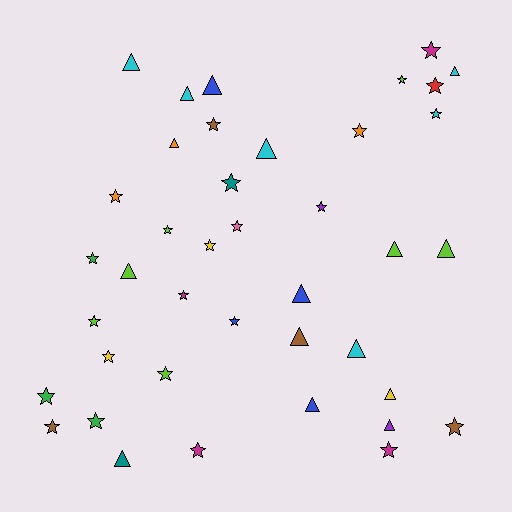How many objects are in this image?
There are 40 objects.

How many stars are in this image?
There are 24 stars.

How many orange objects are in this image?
There are 3 orange objects.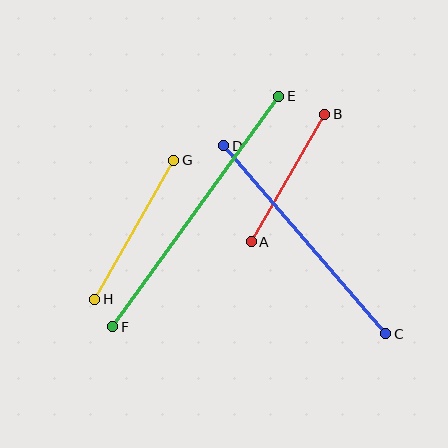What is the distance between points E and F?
The distance is approximately 284 pixels.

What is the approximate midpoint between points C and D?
The midpoint is at approximately (305, 240) pixels.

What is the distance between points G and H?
The distance is approximately 160 pixels.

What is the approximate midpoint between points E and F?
The midpoint is at approximately (196, 212) pixels.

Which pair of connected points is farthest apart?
Points E and F are farthest apart.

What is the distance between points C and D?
The distance is approximately 248 pixels.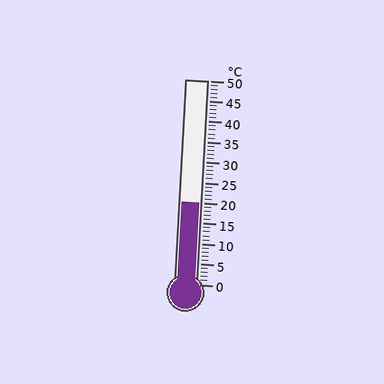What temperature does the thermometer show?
The thermometer shows approximately 20°C.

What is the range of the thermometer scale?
The thermometer scale ranges from 0°C to 50°C.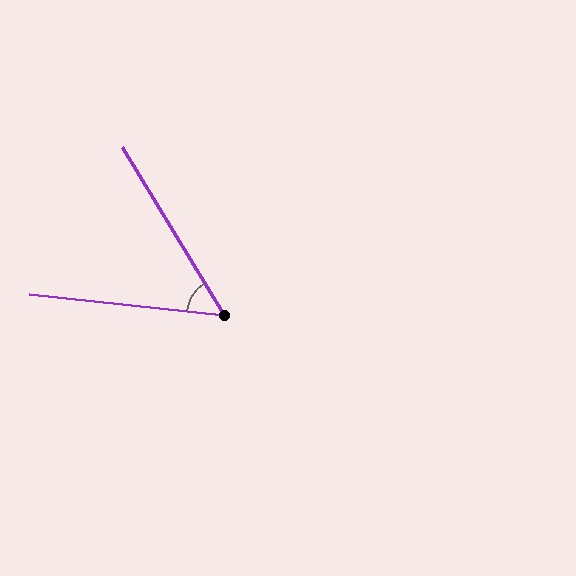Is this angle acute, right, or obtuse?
It is acute.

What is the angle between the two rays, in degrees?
Approximately 53 degrees.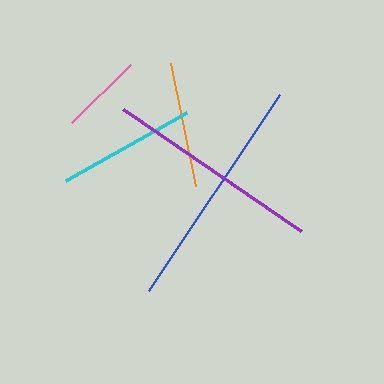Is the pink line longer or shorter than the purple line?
The purple line is longer than the pink line.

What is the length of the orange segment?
The orange segment is approximately 125 pixels long.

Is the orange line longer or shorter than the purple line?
The purple line is longer than the orange line.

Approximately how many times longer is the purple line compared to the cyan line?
The purple line is approximately 1.5 times the length of the cyan line.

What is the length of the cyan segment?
The cyan segment is approximately 140 pixels long.